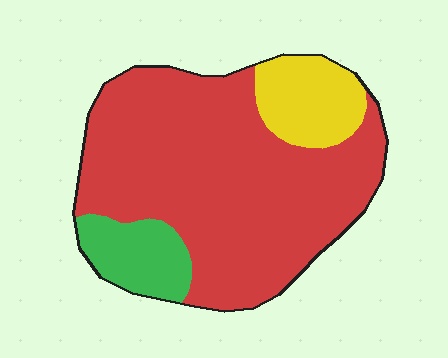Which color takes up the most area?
Red, at roughly 75%.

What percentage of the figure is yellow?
Yellow covers 14% of the figure.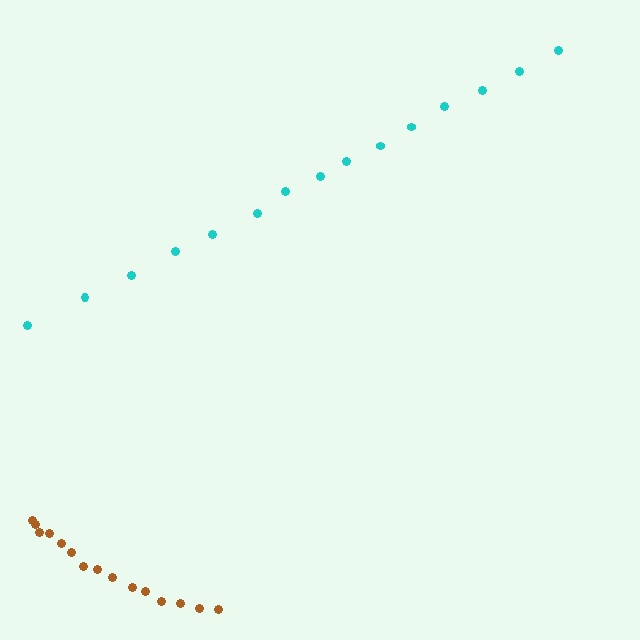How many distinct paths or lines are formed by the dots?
There are 2 distinct paths.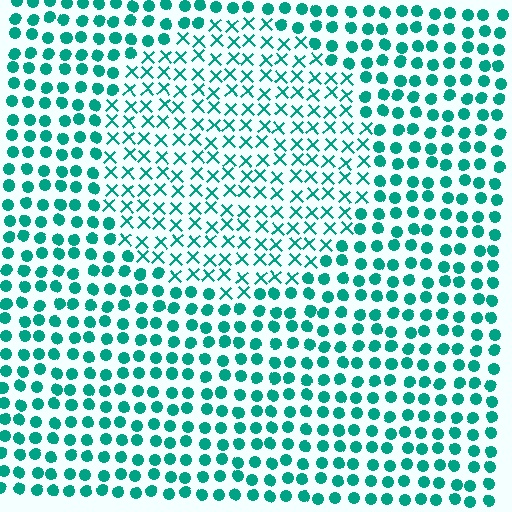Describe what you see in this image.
The image is filled with small teal elements arranged in a uniform grid. A circle-shaped region contains X marks, while the surrounding area contains circles. The boundary is defined purely by the change in element shape.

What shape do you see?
I see a circle.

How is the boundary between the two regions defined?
The boundary is defined by a change in element shape: X marks inside vs. circles outside. All elements share the same color and spacing.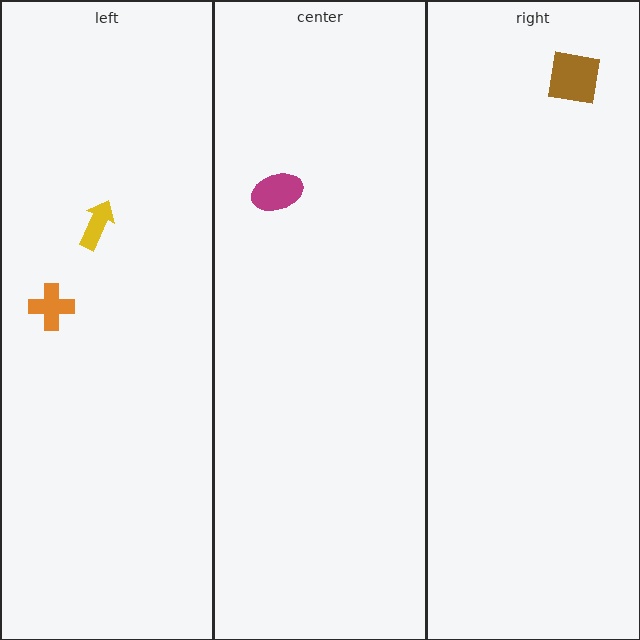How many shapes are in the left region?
2.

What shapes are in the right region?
The brown square.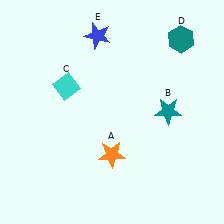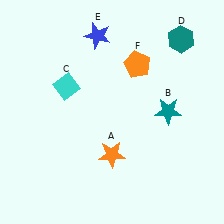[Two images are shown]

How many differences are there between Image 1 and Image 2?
There is 1 difference between the two images.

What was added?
An orange pentagon (F) was added in Image 2.